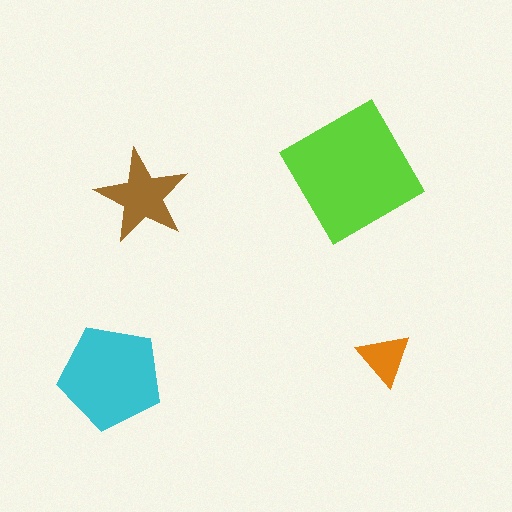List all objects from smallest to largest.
The orange triangle, the brown star, the cyan pentagon, the lime diamond.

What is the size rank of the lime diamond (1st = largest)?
1st.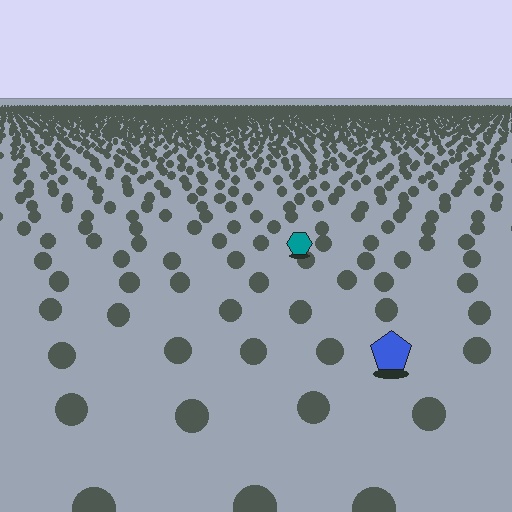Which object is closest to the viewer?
The blue pentagon is closest. The texture marks near it are larger and more spread out.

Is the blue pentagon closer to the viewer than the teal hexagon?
Yes. The blue pentagon is closer — you can tell from the texture gradient: the ground texture is coarser near it.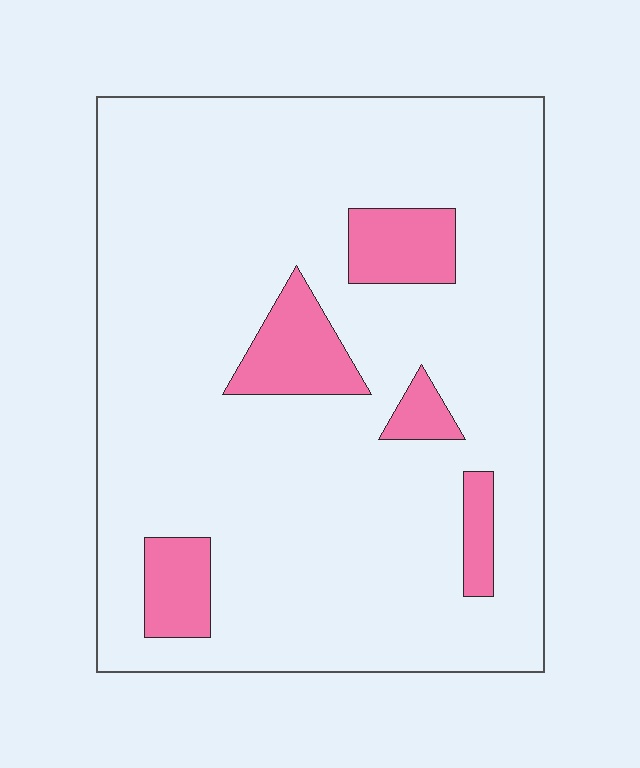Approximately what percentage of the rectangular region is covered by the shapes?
Approximately 10%.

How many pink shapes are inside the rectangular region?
5.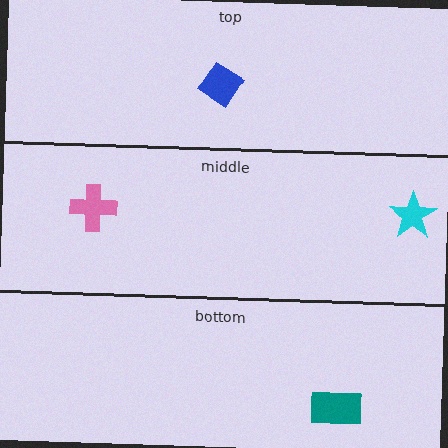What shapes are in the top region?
The blue diamond.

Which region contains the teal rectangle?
The bottom region.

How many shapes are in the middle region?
2.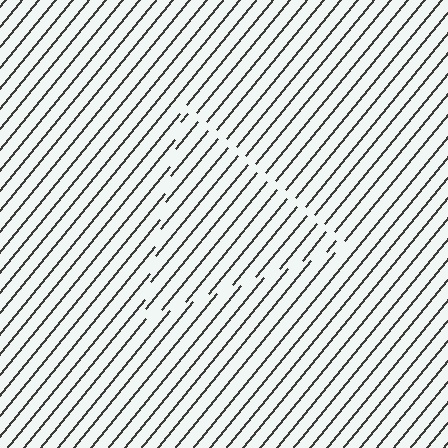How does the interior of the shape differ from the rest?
The interior of the shape contains the same grating, shifted by half a period — the contour is defined by the phase discontinuity where line-ends from the inner and outer gratings abut.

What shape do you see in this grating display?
An illusory triangle. The interior of the shape contains the same grating, shifted by half a period — the contour is defined by the phase discontinuity where line-ends from the inner and outer gratings abut.